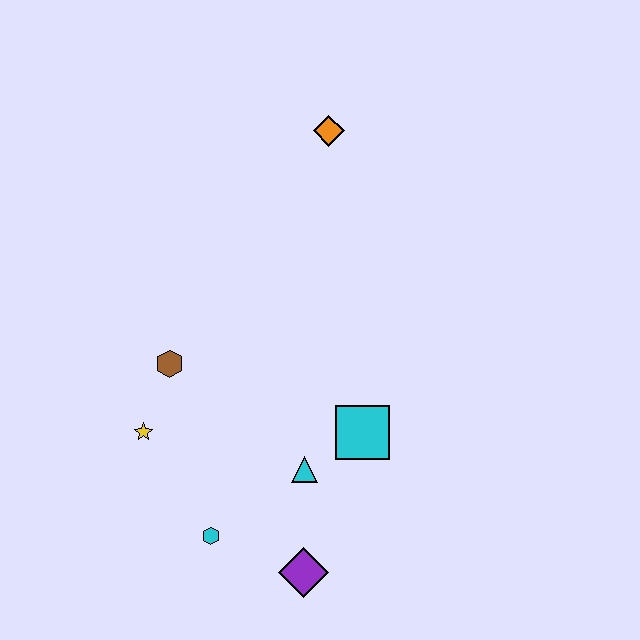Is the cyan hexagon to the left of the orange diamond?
Yes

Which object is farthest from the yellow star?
The orange diamond is farthest from the yellow star.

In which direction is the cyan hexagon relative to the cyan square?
The cyan hexagon is to the left of the cyan square.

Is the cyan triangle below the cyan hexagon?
No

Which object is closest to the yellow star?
The brown hexagon is closest to the yellow star.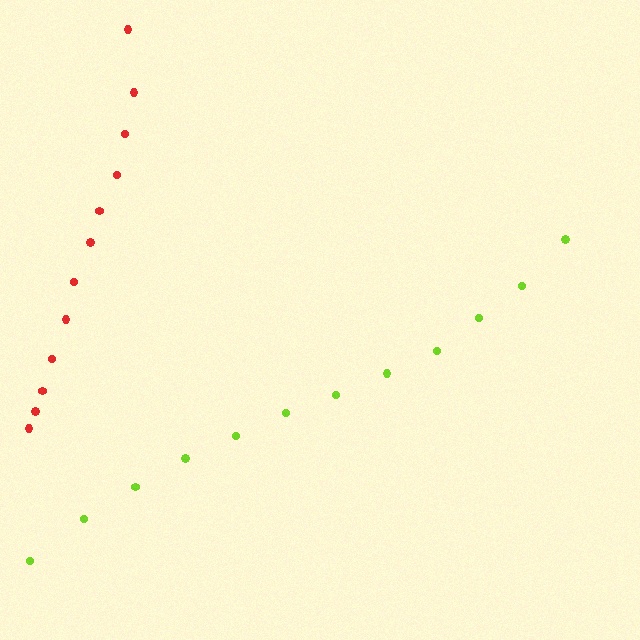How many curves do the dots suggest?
There are 2 distinct paths.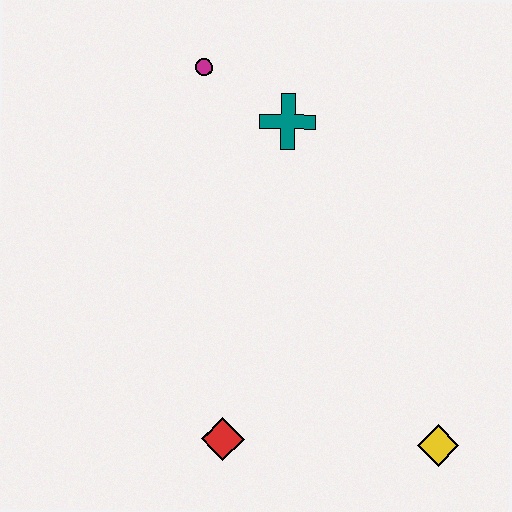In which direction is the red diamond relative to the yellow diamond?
The red diamond is to the left of the yellow diamond.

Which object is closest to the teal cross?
The magenta circle is closest to the teal cross.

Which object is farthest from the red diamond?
The magenta circle is farthest from the red diamond.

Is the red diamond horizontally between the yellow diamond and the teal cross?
No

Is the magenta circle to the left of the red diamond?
Yes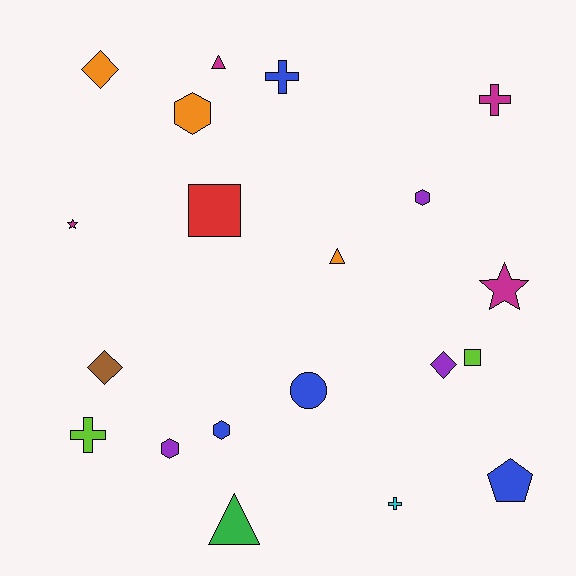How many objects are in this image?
There are 20 objects.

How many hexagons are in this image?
There are 4 hexagons.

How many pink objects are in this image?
There are no pink objects.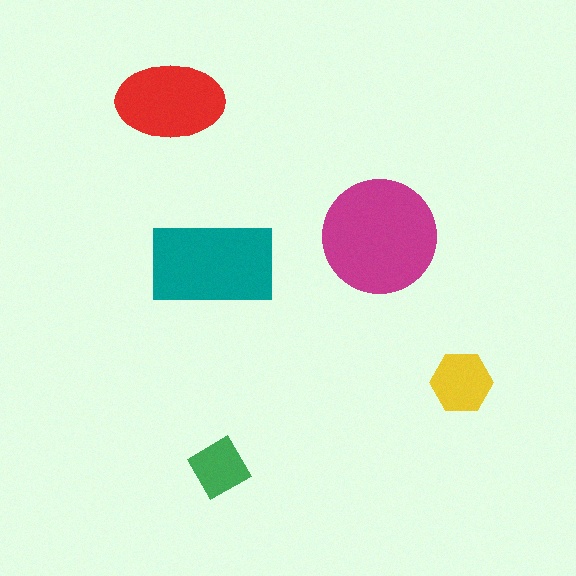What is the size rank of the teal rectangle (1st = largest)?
2nd.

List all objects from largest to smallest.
The magenta circle, the teal rectangle, the red ellipse, the yellow hexagon, the green diamond.